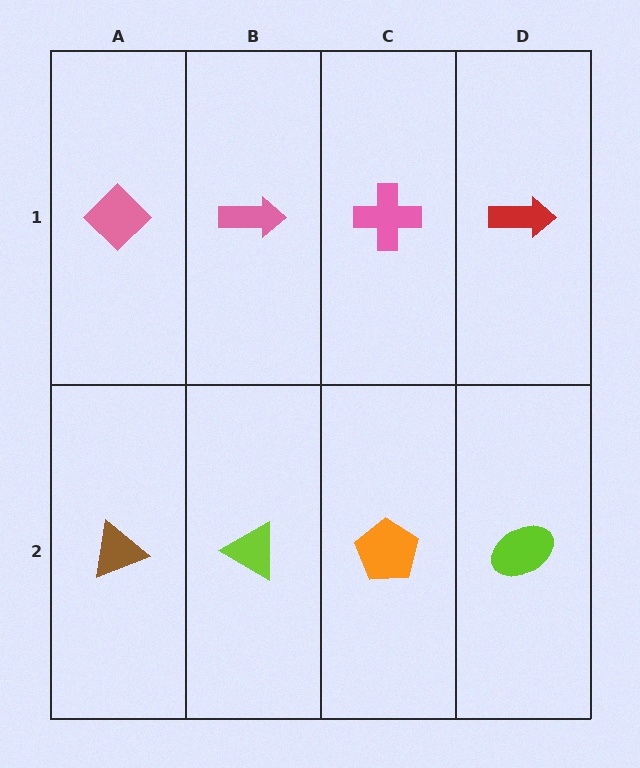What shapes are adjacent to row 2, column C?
A pink cross (row 1, column C), a lime triangle (row 2, column B), a lime ellipse (row 2, column D).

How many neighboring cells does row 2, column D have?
2.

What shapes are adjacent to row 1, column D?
A lime ellipse (row 2, column D), a pink cross (row 1, column C).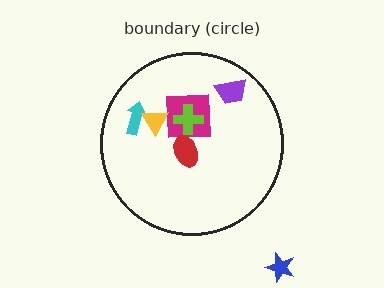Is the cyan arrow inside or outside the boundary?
Inside.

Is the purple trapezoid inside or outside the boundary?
Inside.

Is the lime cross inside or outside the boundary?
Inside.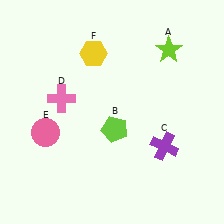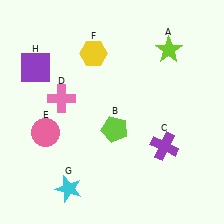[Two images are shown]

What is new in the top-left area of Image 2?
A purple square (H) was added in the top-left area of Image 2.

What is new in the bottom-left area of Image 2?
A cyan star (G) was added in the bottom-left area of Image 2.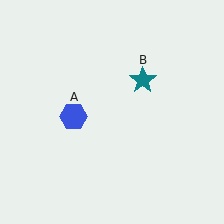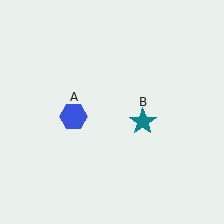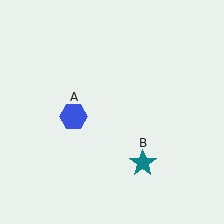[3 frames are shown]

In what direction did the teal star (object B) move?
The teal star (object B) moved down.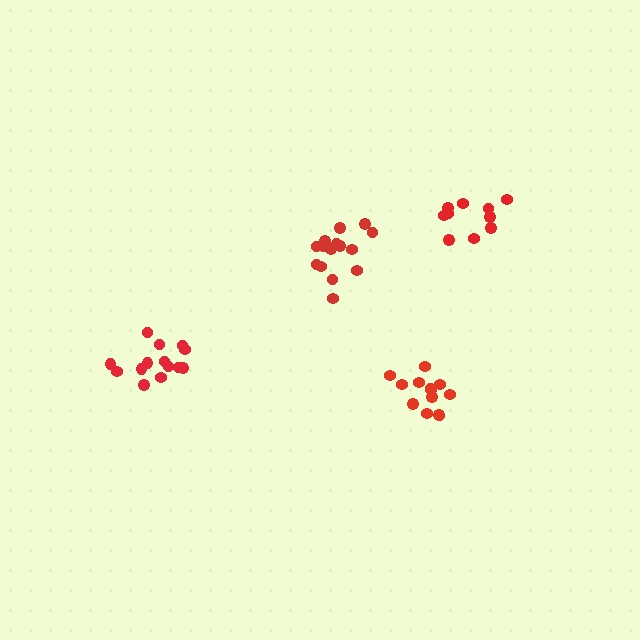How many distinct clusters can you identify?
There are 4 distinct clusters.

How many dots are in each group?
Group 1: 14 dots, Group 2: 15 dots, Group 3: 10 dots, Group 4: 13 dots (52 total).